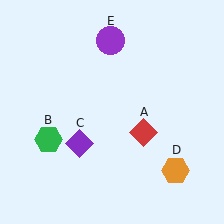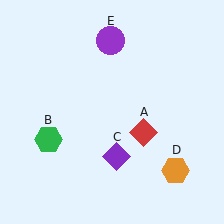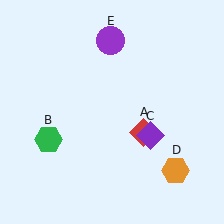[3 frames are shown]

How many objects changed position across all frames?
1 object changed position: purple diamond (object C).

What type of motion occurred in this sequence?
The purple diamond (object C) rotated counterclockwise around the center of the scene.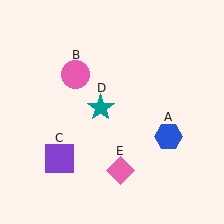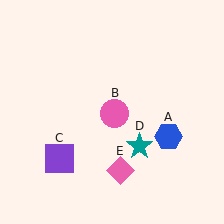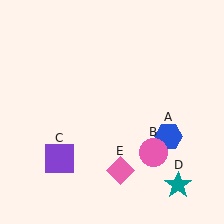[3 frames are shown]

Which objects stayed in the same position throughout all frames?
Blue hexagon (object A) and purple square (object C) and pink diamond (object E) remained stationary.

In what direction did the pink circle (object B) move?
The pink circle (object B) moved down and to the right.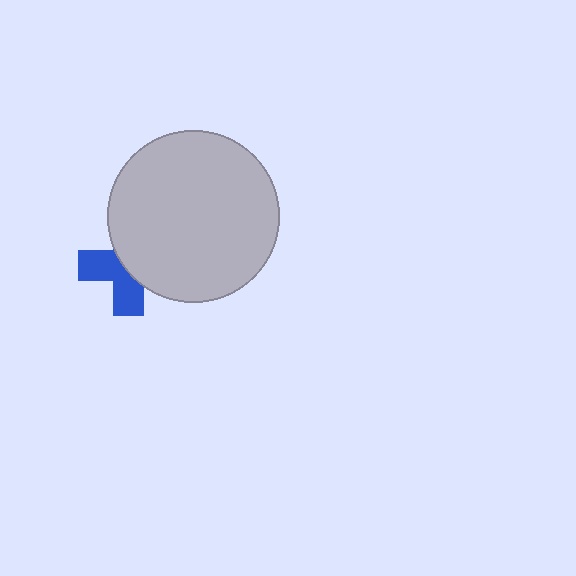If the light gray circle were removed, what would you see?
You would see the complete blue cross.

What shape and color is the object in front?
The object in front is a light gray circle.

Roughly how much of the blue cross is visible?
About half of it is visible (roughly 46%).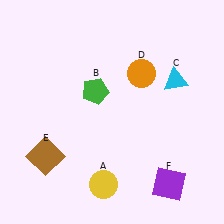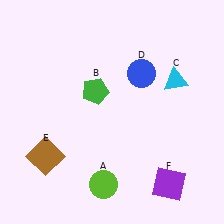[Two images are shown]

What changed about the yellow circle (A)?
In Image 1, A is yellow. In Image 2, it changed to lime.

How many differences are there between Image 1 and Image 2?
There are 2 differences between the two images.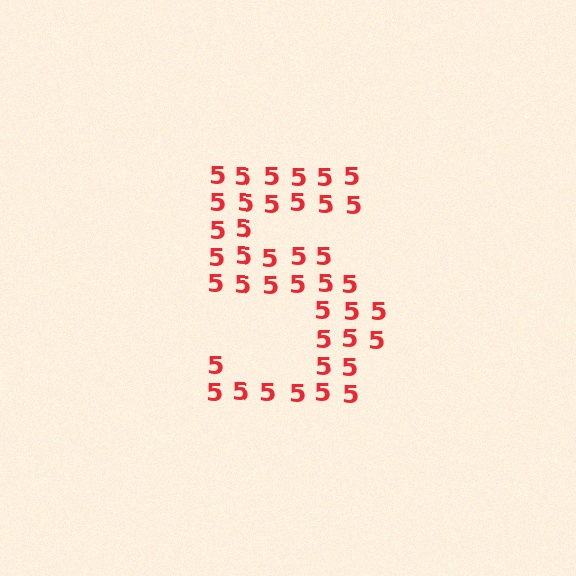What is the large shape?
The large shape is the digit 5.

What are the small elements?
The small elements are digit 5's.